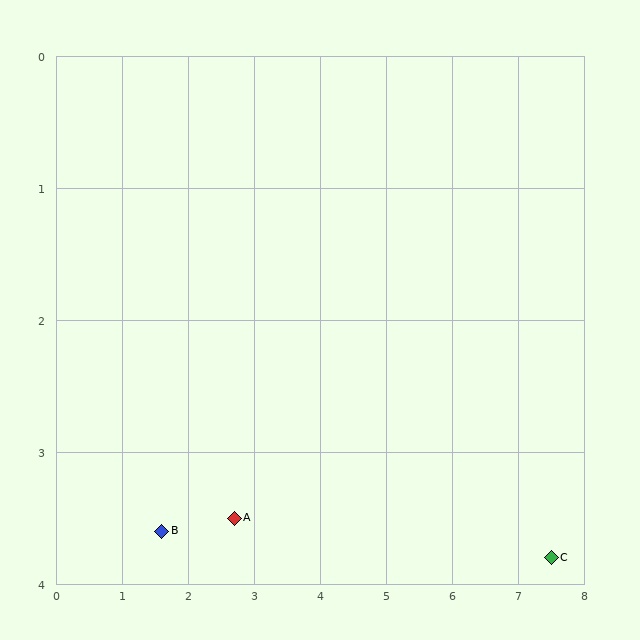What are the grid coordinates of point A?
Point A is at approximately (2.7, 3.5).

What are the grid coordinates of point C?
Point C is at approximately (7.5, 3.8).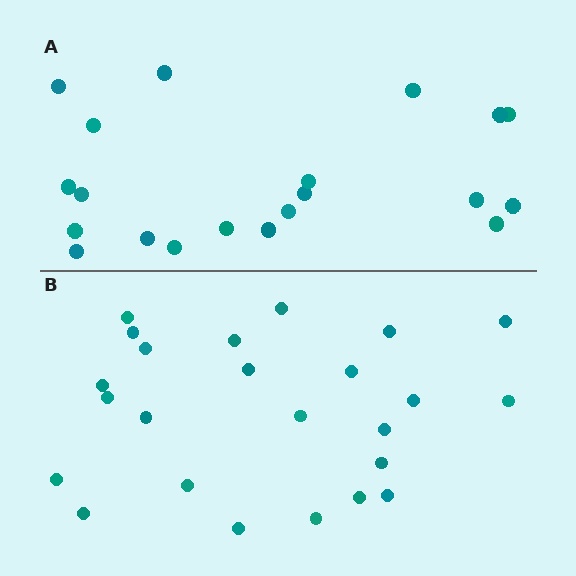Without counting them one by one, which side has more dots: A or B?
Region B (the bottom region) has more dots.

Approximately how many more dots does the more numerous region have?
Region B has about 4 more dots than region A.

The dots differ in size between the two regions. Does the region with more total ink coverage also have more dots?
No. Region A has more total ink coverage because its dots are larger, but region B actually contains more individual dots. Total area can be misleading — the number of items is what matters here.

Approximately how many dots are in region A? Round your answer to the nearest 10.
About 20 dots.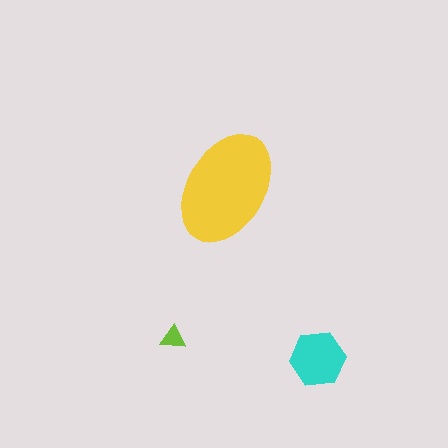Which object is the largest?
The yellow ellipse.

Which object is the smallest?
The lime triangle.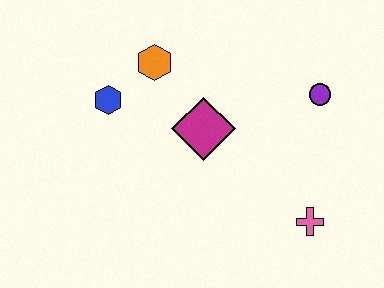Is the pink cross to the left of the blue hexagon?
No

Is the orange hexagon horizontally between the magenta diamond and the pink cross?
No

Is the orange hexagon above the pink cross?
Yes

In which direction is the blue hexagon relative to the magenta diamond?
The blue hexagon is to the left of the magenta diamond.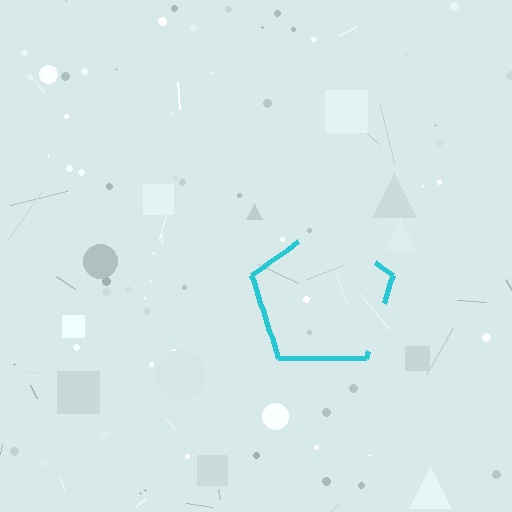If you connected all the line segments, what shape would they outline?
They would outline a pentagon.